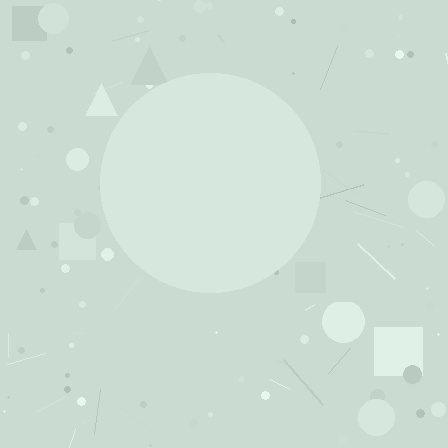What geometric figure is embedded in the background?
A circle is embedded in the background.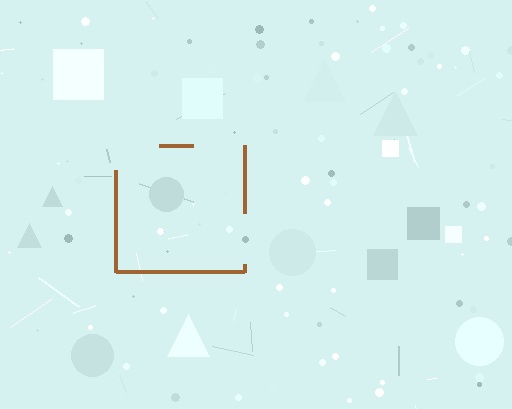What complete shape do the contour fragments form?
The contour fragments form a square.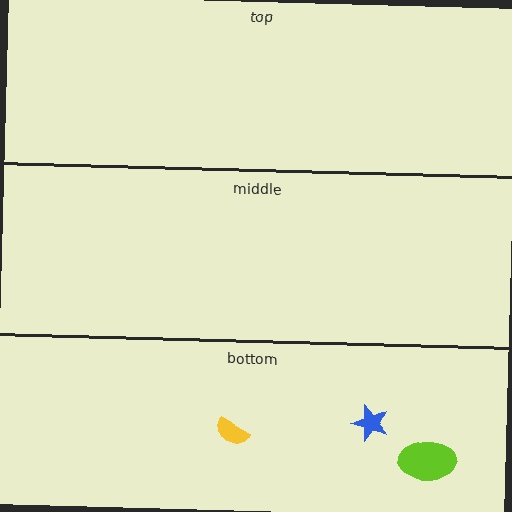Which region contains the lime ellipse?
The bottom region.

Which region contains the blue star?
The bottom region.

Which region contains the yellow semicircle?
The bottom region.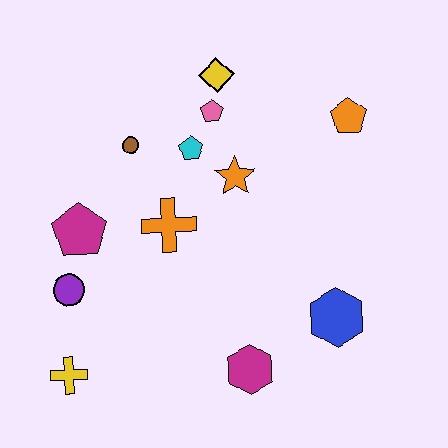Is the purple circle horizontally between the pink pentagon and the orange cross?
No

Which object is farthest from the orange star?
The yellow cross is farthest from the orange star.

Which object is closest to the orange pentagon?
The orange star is closest to the orange pentagon.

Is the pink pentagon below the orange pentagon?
No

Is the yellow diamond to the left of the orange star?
Yes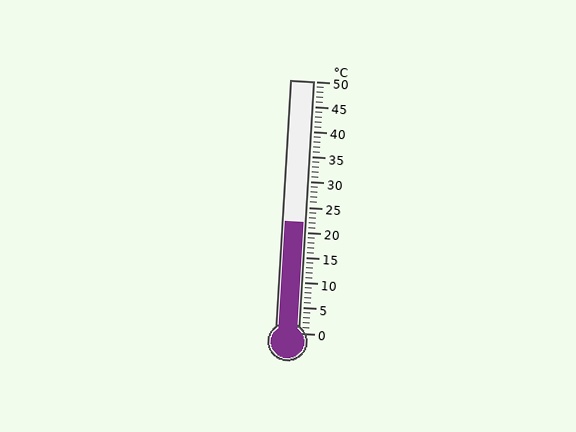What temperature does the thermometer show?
The thermometer shows approximately 22°C.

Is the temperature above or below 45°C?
The temperature is below 45°C.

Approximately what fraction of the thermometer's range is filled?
The thermometer is filled to approximately 45% of its range.